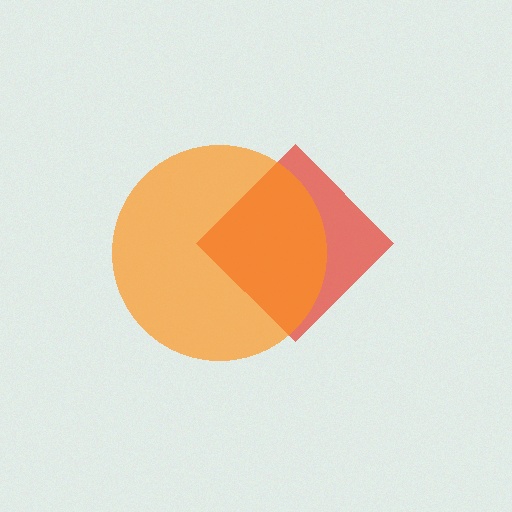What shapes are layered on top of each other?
The layered shapes are: a red diamond, an orange circle.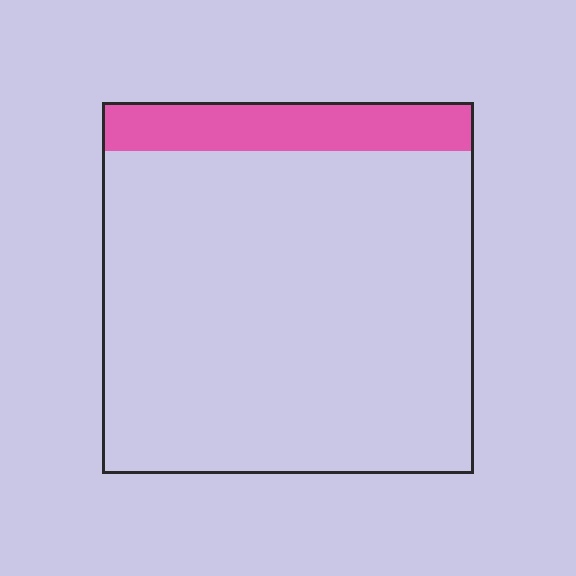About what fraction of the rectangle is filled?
About one eighth (1/8).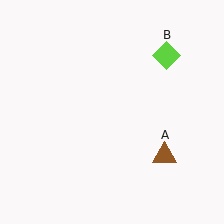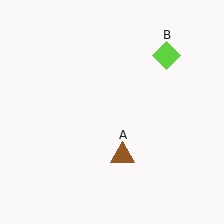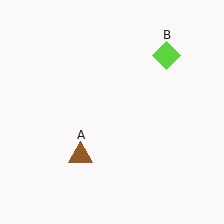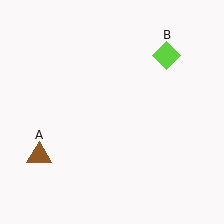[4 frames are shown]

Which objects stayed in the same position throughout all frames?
Lime diamond (object B) remained stationary.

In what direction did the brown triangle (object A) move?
The brown triangle (object A) moved left.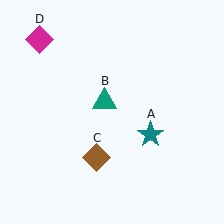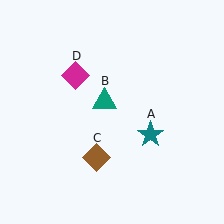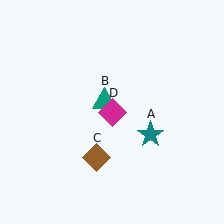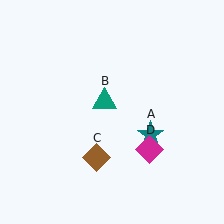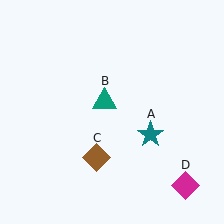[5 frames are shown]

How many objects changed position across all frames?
1 object changed position: magenta diamond (object D).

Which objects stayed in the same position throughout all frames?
Teal star (object A) and teal triangle (object B) and brown diamond (object C) remained stationary.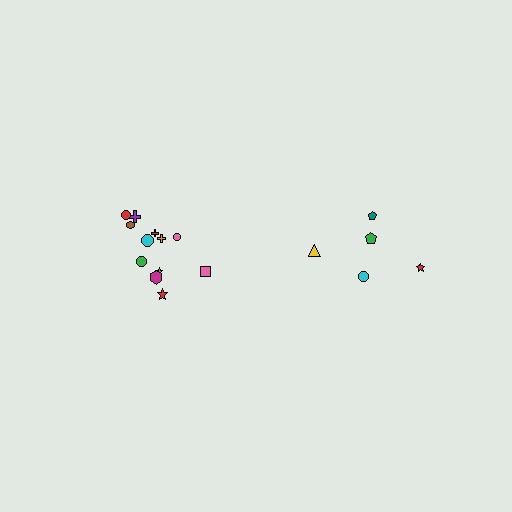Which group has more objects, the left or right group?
The left group.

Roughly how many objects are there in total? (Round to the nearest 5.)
Roughly 15 objects in total.